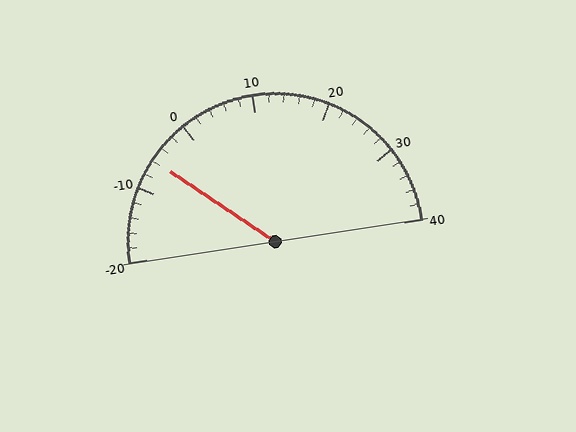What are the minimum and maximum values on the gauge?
The gauge ranges from -20 to 40.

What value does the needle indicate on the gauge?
The needle indicates approximately -6.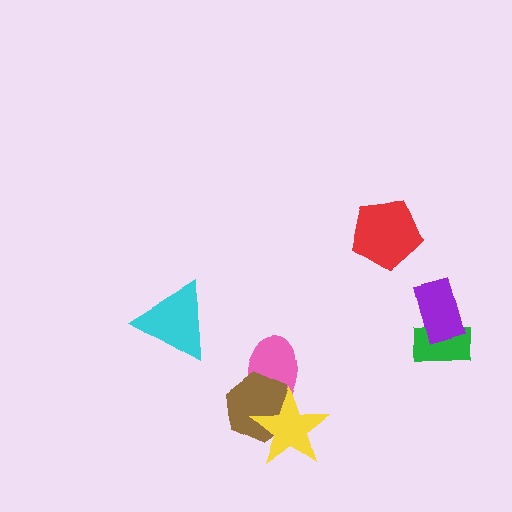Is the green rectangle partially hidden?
Yes, it is partially covered by another shape.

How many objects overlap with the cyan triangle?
0 objects overlap with the cyan triangle.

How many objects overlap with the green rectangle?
1 object overlaps with the green rectangle.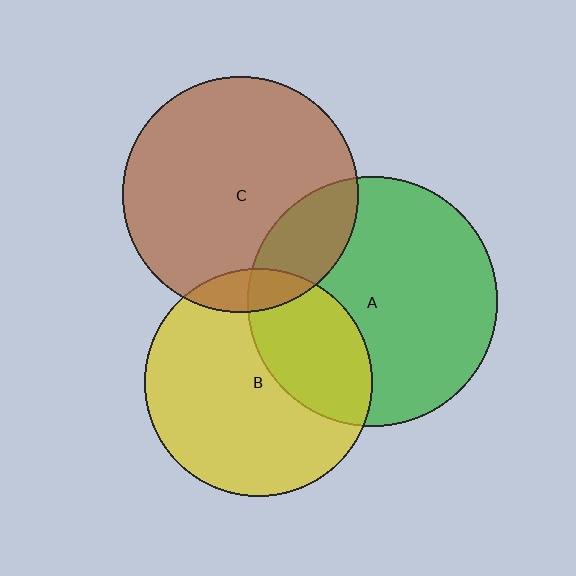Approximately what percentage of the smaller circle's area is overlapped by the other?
Approximately 10%.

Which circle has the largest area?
Circle A (green).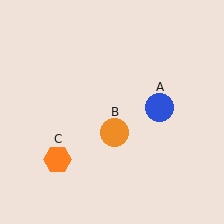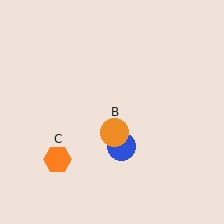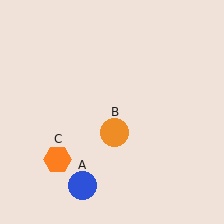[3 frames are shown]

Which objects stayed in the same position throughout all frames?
Orange circle (object B) and orange hexagon (object C) remained stationary.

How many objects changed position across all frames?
1 object changed position: blue circle (object A).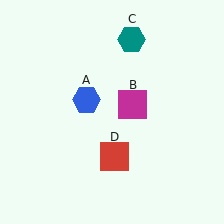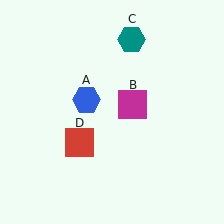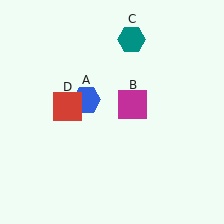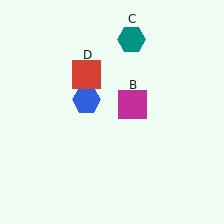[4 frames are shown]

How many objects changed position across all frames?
1 object changed position: red square (object D).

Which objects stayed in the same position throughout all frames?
Blue hexagon (object A) and magenta square (object B) and teal hexagon (object C) remained stationary.